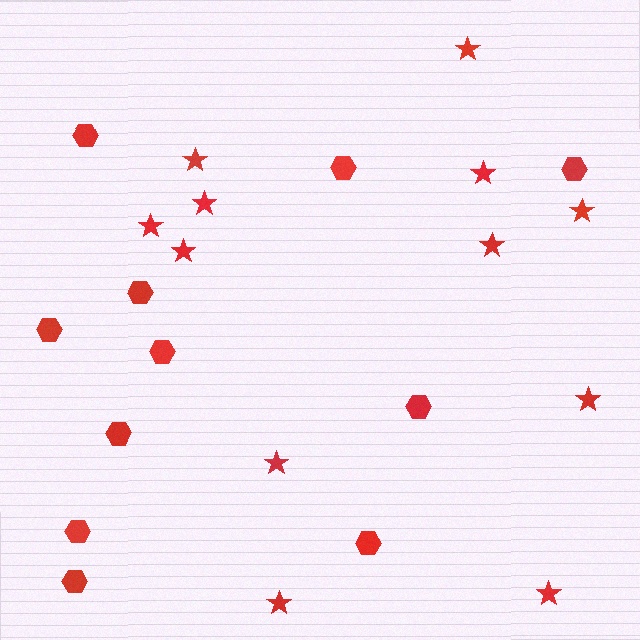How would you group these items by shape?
There are 2 groups: one group of stars (12) and one group of hexagons (11).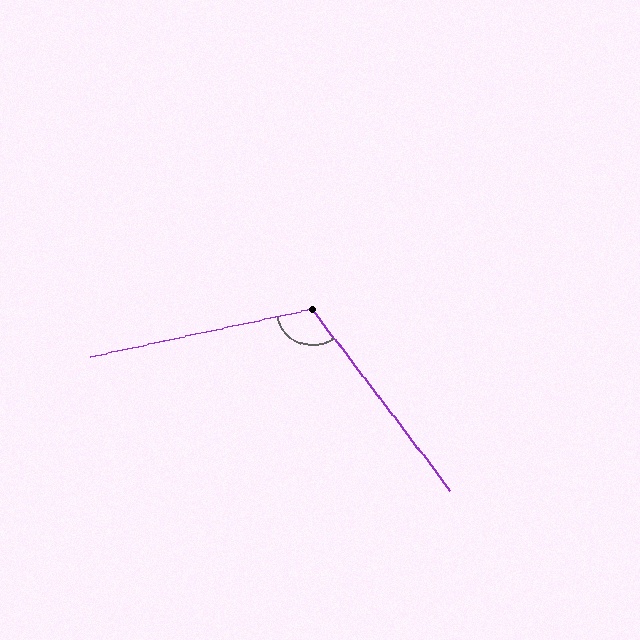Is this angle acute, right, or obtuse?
It is obtuse.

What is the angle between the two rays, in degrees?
Approximately 115 degrees.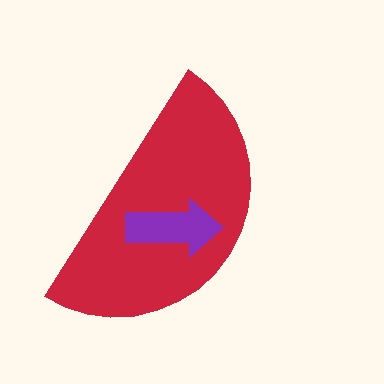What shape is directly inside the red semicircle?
The purple arrow.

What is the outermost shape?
The red semicircle.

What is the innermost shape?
The purple arrow.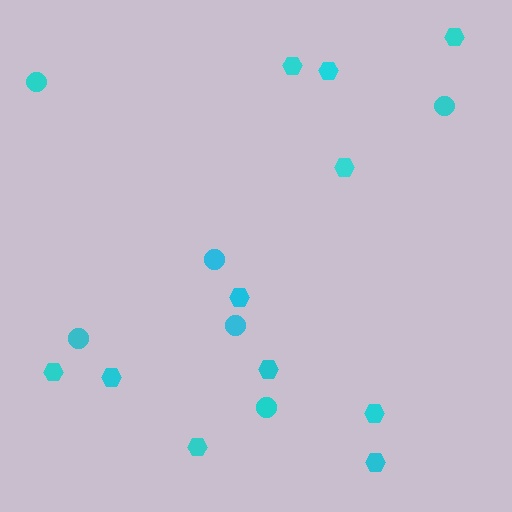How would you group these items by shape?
There are 2 groups: one group of hexagons (11) and one group of circles (6).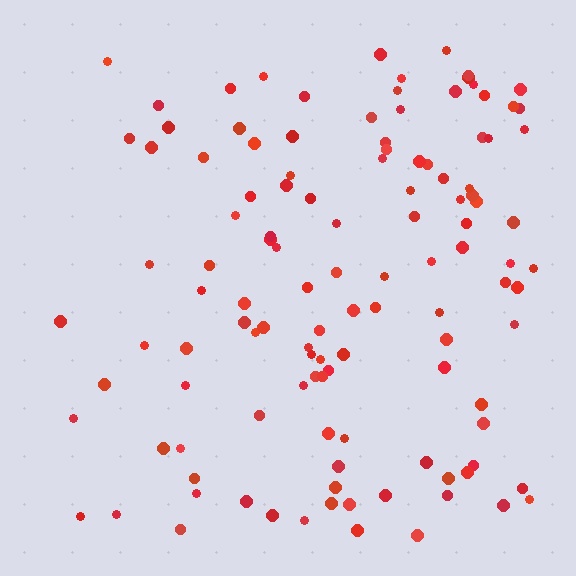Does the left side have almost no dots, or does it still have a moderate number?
Still a moderate number, just noticeably fewer than the right.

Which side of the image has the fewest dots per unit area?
The left.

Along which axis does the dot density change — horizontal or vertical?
Horizontal.